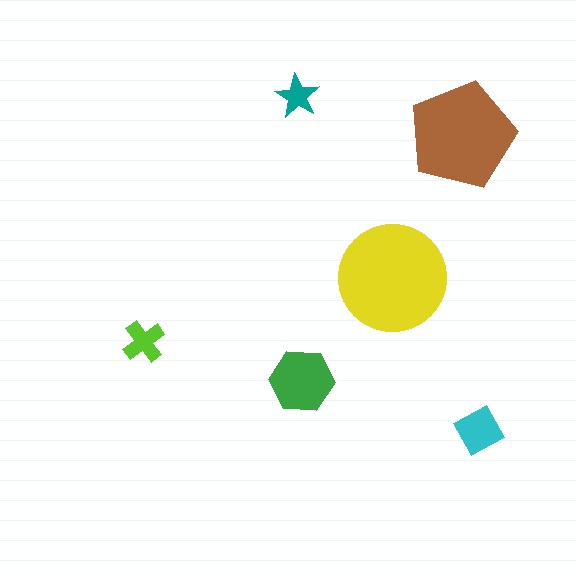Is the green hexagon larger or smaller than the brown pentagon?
Smaller.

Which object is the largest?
The yellow circle.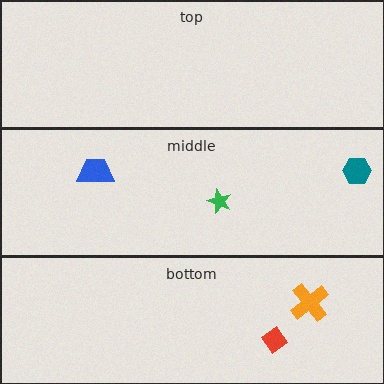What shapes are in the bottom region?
The red diamond, the orange cross.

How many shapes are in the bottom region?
2.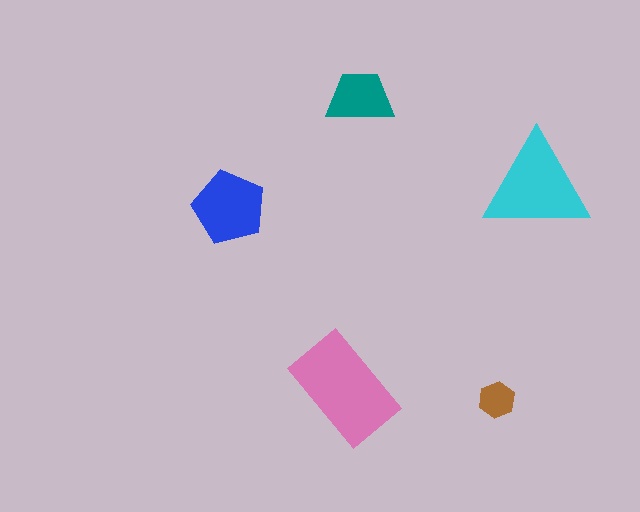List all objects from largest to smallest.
The pink rectangle, the cyan triangle, the blue pentagon, the teal trapezoid, the brown hexagon.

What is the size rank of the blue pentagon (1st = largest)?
3rd.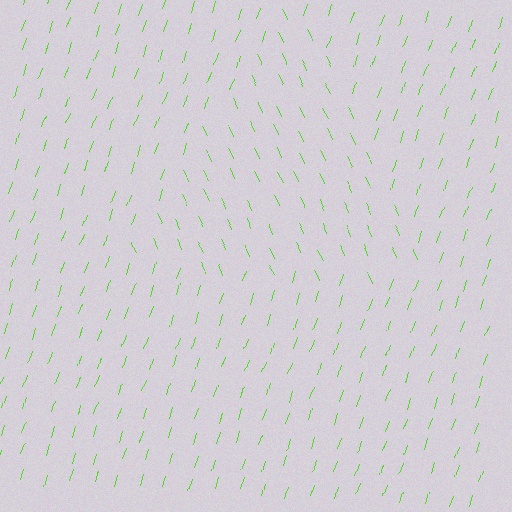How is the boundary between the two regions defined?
The boundary is defined purely by a change in line orientation (approximately 45 degrees difference). All lines are the same color and thickness.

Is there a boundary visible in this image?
Yes, there is a texture boundary formed by a change in line orientation.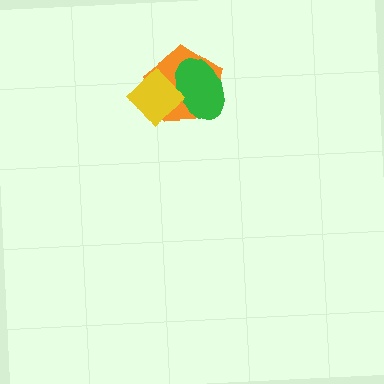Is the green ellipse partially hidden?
Yes, it is partially covered by another shape.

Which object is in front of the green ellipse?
The yellow diamond is in front of the green ellipse.